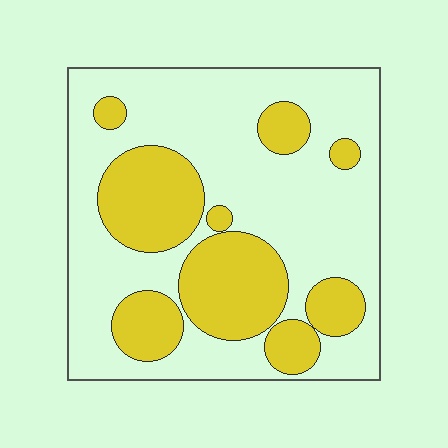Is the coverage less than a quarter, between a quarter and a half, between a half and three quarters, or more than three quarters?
Between a quarter and a half.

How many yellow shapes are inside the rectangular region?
9.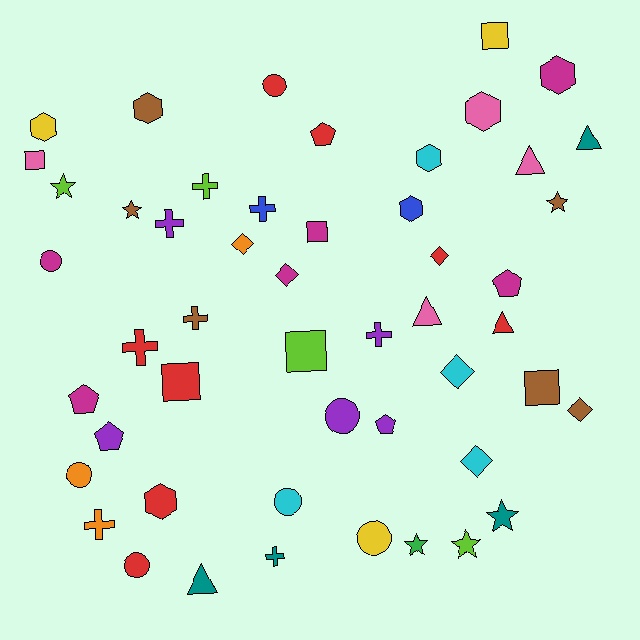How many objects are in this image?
There are 50 objects.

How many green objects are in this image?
There is 1 green object.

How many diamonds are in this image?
There are 6 diamonds.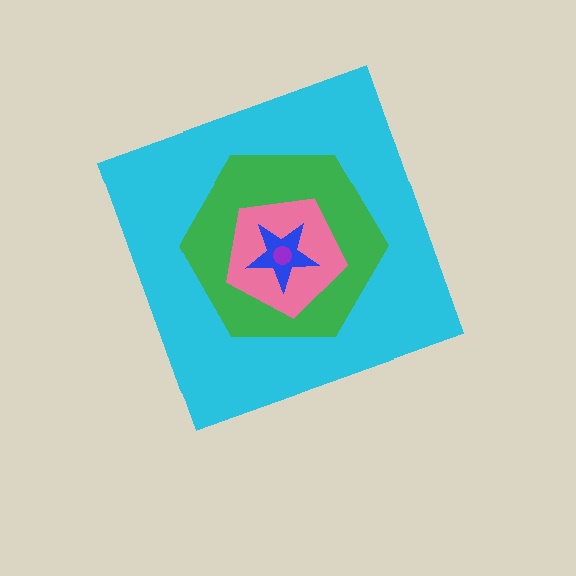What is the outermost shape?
The cyan diamond.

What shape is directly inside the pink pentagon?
The blue star.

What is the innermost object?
The purple circle.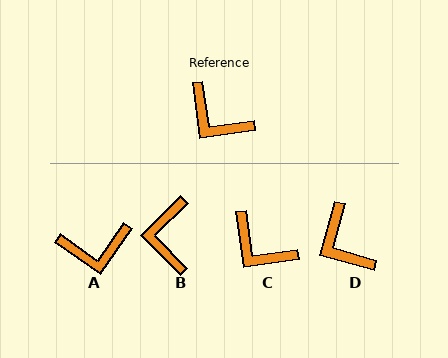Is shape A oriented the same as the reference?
No, it is off by about 47 degrees.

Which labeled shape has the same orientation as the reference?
C.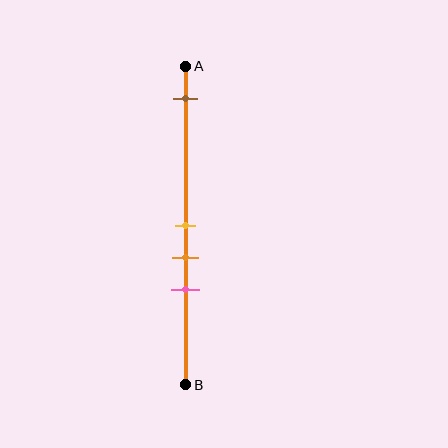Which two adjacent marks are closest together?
The yellow and orange marks are the closest adjacent pair.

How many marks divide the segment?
There are 4 marks dividing the segment.